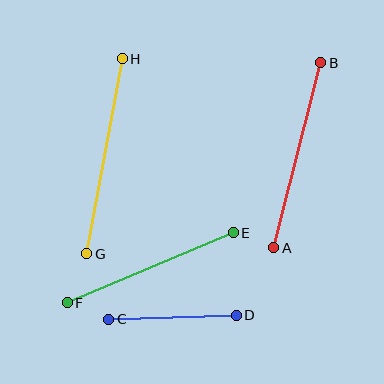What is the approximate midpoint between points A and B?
The midpoint is at approximately (297, 155) pixels.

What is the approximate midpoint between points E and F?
The midpoint is at approximately (150, 268) pixels.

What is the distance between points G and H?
The distance is approximately 198 pixels.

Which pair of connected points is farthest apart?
Points G and H are farthest apart.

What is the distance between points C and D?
The distance is approximately 128 pixels.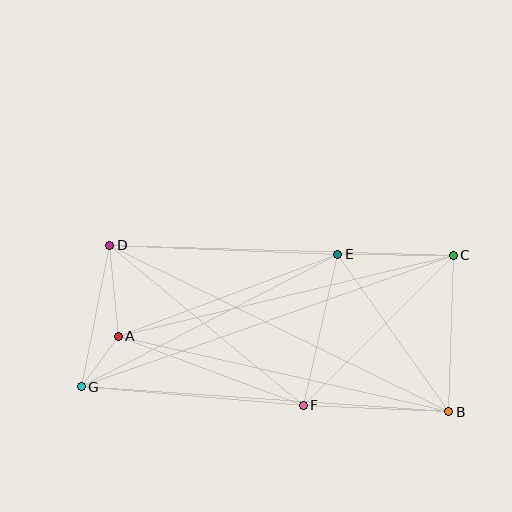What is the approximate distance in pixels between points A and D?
The distance between A and D is approximately 91 pixels.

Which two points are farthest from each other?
Points C and G are farthest from each other.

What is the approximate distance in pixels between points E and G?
The distance between E and G is approximately 288 pixels.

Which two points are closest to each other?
Points A and G are closest to each other.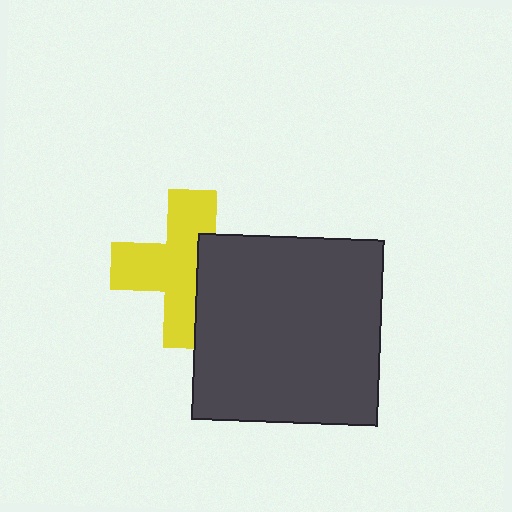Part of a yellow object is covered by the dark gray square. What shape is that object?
It is a cross.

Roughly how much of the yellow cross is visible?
About half of it is visible (roughly 65%).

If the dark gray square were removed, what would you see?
You would see the complete yellow cross.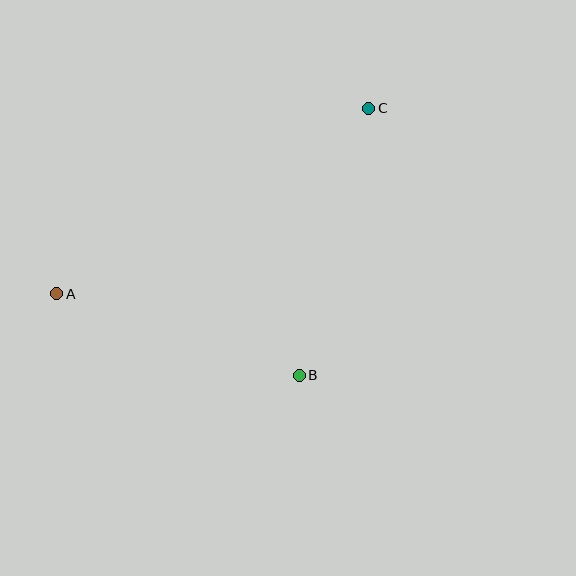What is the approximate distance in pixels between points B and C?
The distance between B and C is approximately 276 pixels.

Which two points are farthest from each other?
Points A and C are farthest from each other.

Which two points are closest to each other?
Points A and B are closest to each other.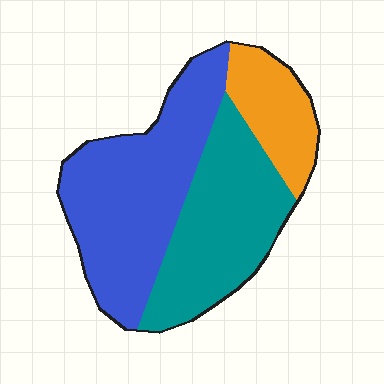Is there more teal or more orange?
Teal.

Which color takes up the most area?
Blue, at roughly 45%.